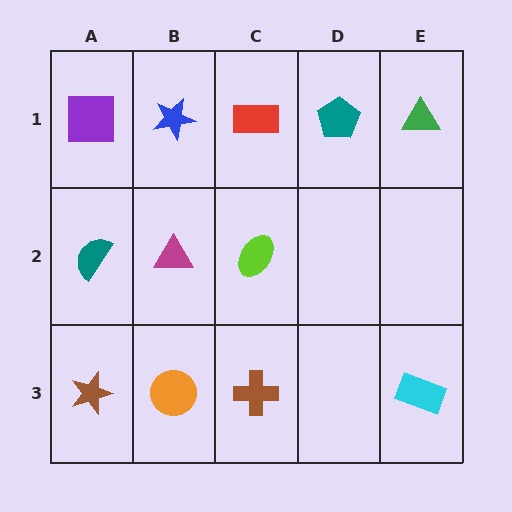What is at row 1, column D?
A teal pentagon.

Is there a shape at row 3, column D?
No, that cell is empty.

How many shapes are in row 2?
3 shapes.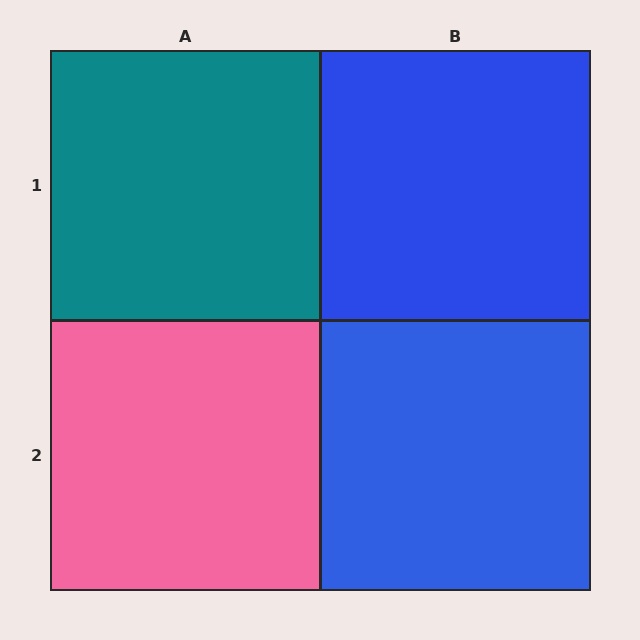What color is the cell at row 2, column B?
Blue.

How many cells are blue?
2 cells are blue.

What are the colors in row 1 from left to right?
Teal, blue.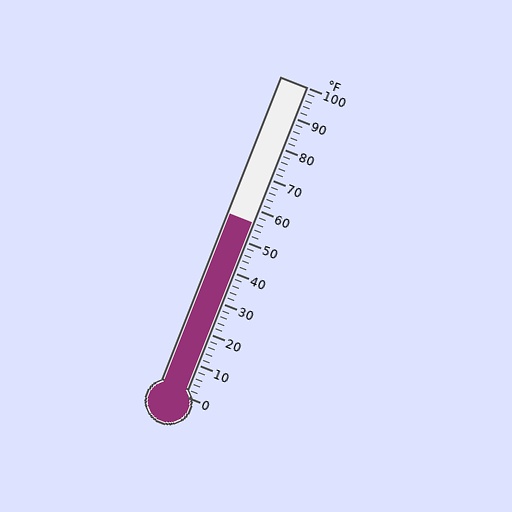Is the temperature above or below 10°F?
The temperature is above 10°F.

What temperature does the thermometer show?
The thermometer shows approximately 56°F.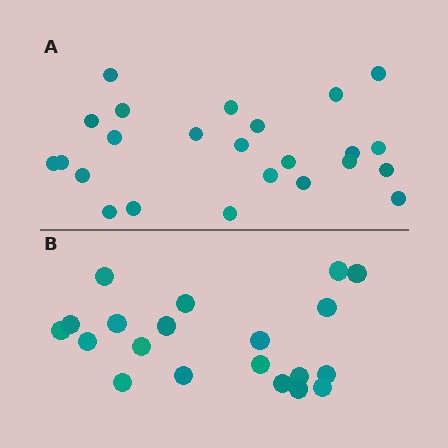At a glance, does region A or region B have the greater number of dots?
Region A (the top region) has more dots.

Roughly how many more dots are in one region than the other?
Region A has about 4 more dots than region B.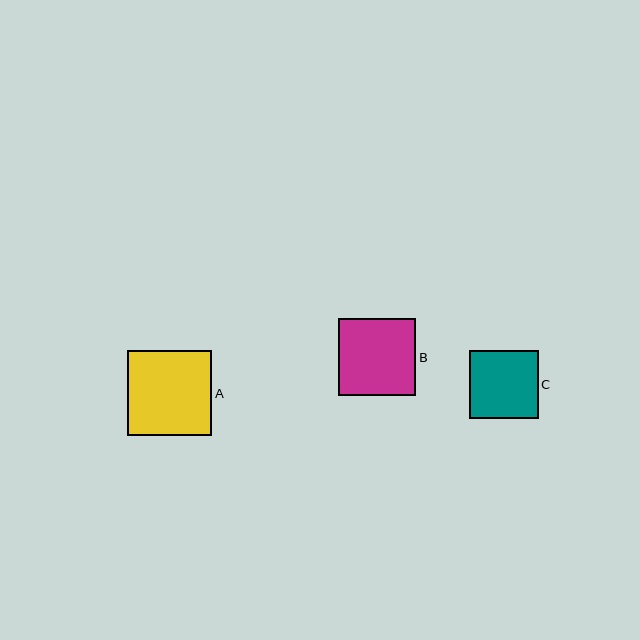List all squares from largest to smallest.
From largest to smallest: A, B, C.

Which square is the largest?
Square A is the largest with a size of approximately 85 pixels.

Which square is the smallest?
Square C is the smallest with a size of approximately 68 pixels.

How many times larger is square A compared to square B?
Square A is approximately 1.1 times the size of square B.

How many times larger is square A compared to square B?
Square A is approximately 1.1 times the size of square B.